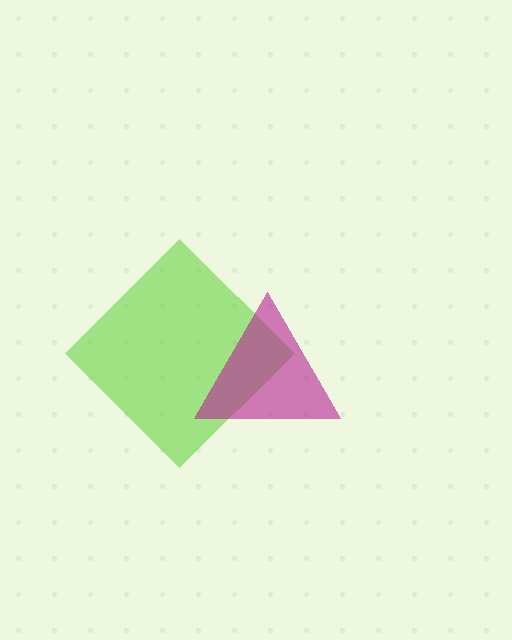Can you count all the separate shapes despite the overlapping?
Yes, there are 2 separate shapes.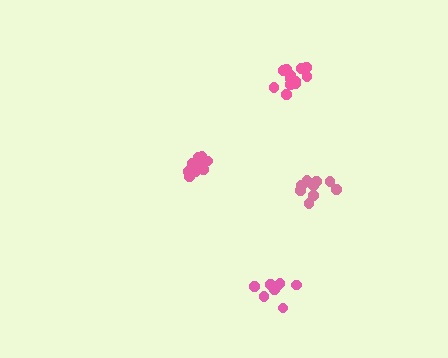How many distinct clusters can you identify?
There are 4 distinct clusters.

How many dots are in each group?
Group 1: 8 dots, Group 2: 12 dots, Group 3: 10 dots, Group 4: 11 dots (41 total).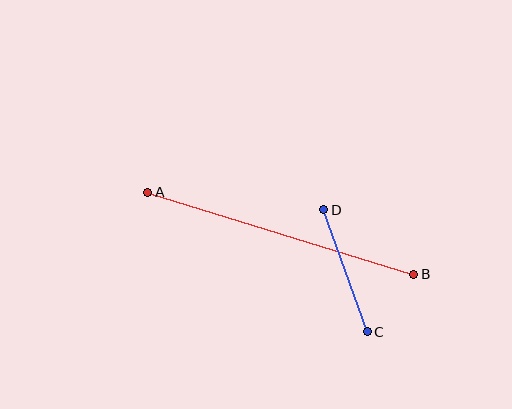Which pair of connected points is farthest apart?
Points A and B are farthest apart.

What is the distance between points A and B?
The distance is approximately 278 pixels.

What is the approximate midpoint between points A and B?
The midpoint is at approximately (281, 233) pixels.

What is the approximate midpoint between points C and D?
The midpoint is at approximately (346, 271) pixels.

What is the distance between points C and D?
The distance is approximately 129 pixels.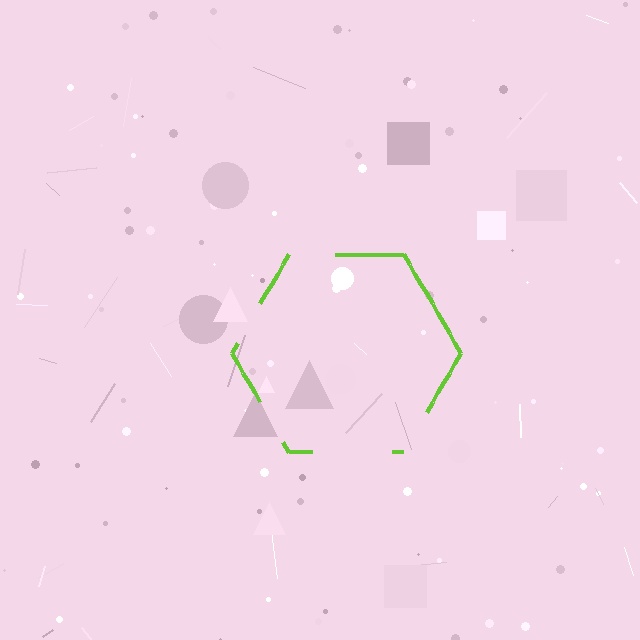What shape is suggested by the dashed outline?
The dashed outline suggests a hexagon.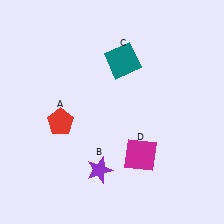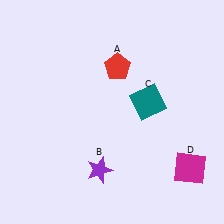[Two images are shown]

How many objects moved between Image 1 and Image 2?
3 objects moved between the two images.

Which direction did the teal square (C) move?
The teal square (C) moved down.